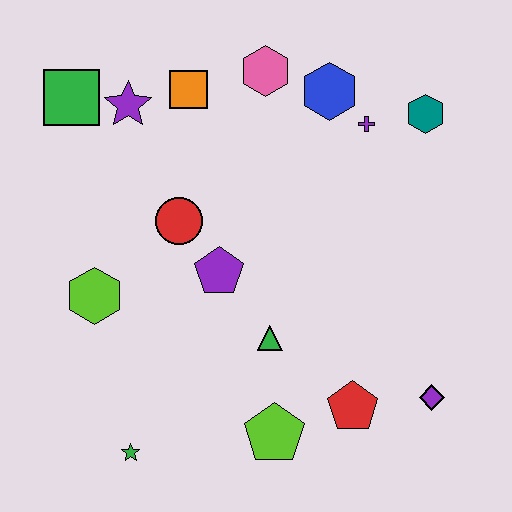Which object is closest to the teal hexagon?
The purple cross is closest to the teal hexagon.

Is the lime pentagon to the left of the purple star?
No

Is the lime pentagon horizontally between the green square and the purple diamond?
Yes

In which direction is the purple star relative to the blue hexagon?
The purple star is to the left of the blue hexagon.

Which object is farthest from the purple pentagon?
The teal hexagon is farthest from the purple pentagon.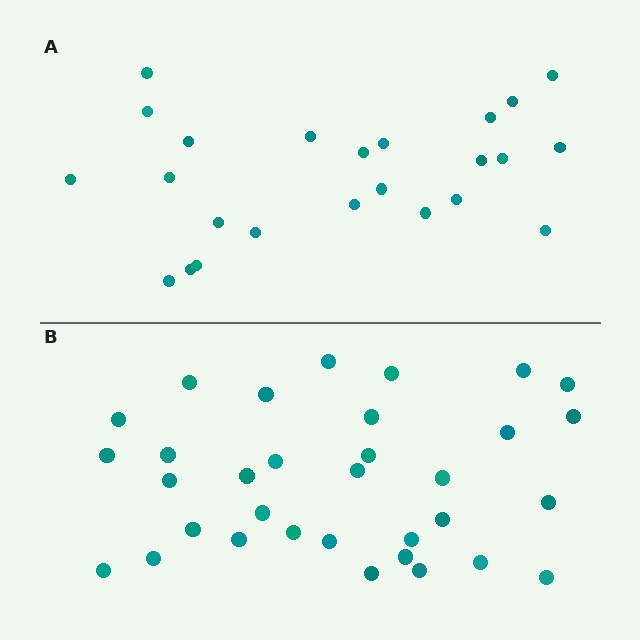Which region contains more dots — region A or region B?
Region B (the bottom region) has more dots.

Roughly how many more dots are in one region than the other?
Region B has roughly 8 or so more dots than region A.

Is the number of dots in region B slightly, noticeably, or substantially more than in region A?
Region B has noticeably more, but not dramatically so. The ratio is roughly 1.4 to 1.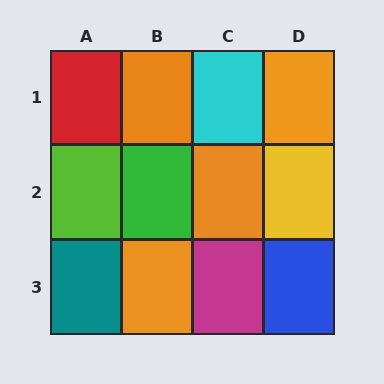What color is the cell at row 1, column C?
Cyan.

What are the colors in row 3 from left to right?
Teal, orange, magenta, blue.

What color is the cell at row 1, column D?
Orange.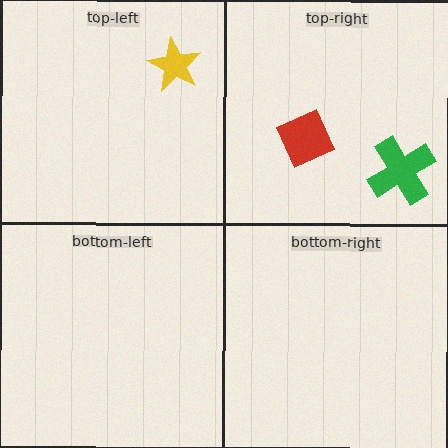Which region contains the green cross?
The top-right region.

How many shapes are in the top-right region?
2.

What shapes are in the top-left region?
The yellow star.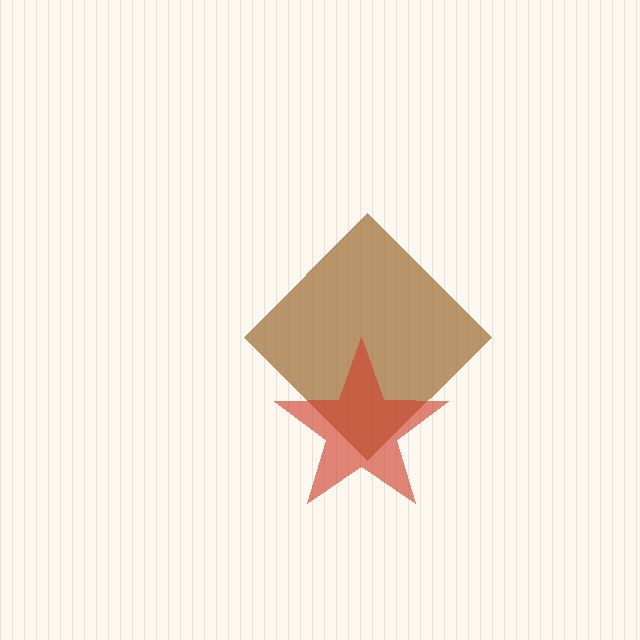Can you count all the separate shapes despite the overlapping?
Yes, there are 2 separate shapes.